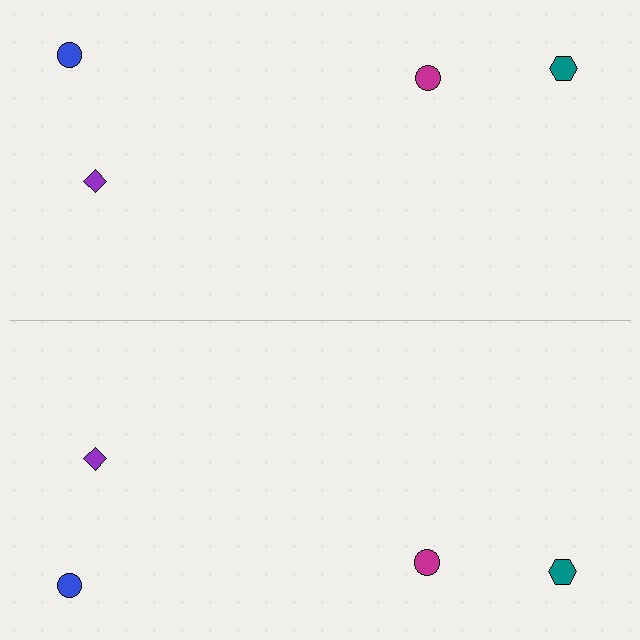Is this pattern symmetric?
Yes, this pattern has bilateral (reflection) symmetry.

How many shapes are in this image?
There are 8 shapes in this image.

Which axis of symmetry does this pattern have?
The pattern has a horizontal axis of symmetry running through the center of the image.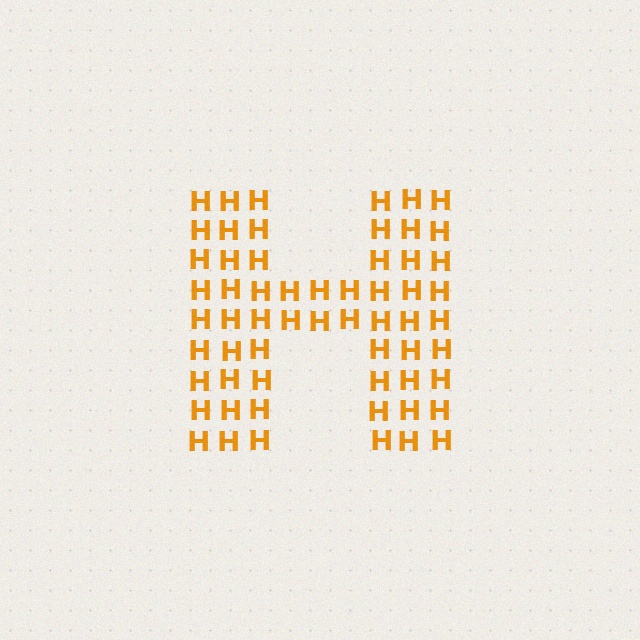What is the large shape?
The large shape is the letter H.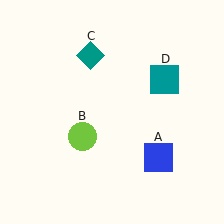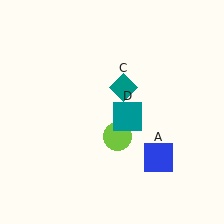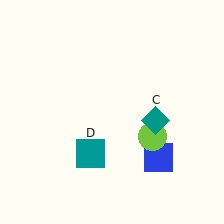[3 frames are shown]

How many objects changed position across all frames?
3 objects changed position: lime circle (object B), teal diamond (object C), teal square (object D).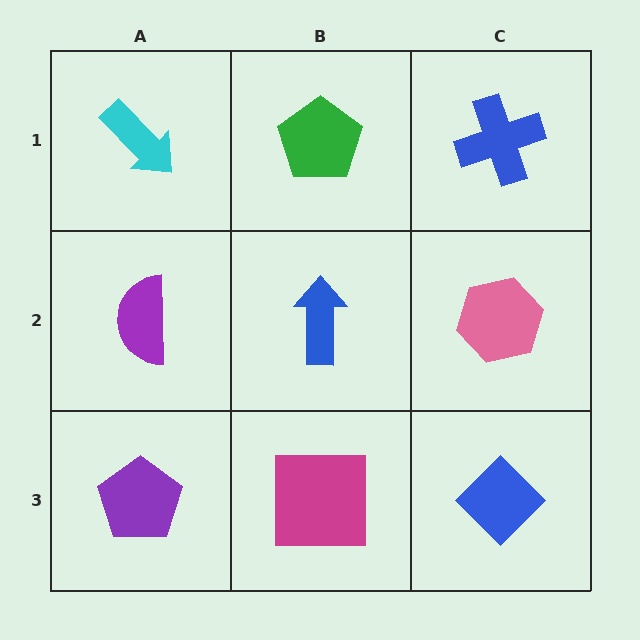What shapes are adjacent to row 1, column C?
A pink hexagon (row 2, column C), a green pentagon (row 1, column B).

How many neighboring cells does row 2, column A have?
3.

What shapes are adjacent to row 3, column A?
A purple semicircle (row 2, column A), a magenta square (row 3, column B).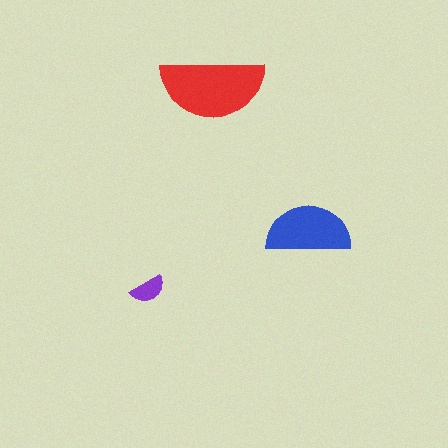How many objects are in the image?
There are 3 objects in the image.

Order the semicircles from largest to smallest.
the red one, the blue one, the purple one.